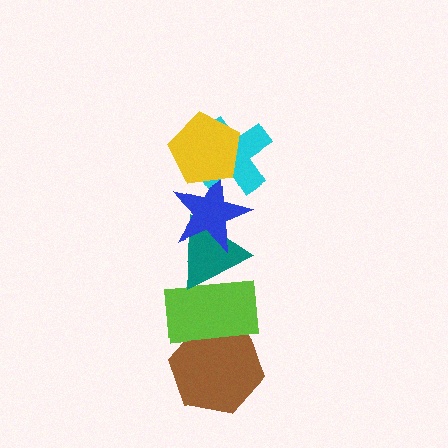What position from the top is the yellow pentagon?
The yellow pentagon is 1st from the top.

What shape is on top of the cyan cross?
The yellow pentagon is on top of the cyan cross.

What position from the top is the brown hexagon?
The brown hexagon is 6th from the top.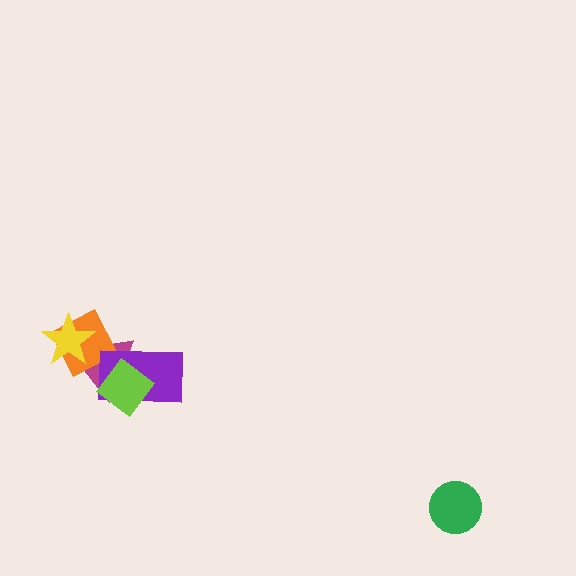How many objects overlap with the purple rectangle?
2 objects overlap with the purple rectangle.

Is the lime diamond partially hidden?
No, no other shape covers it.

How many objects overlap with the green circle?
0 objects overlap with the green circle.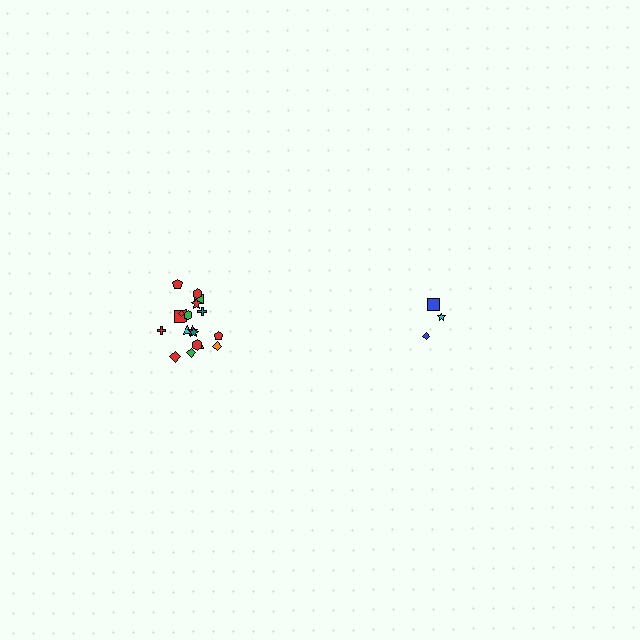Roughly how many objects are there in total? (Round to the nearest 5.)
Roughly 20 objects in total.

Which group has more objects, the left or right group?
The left group.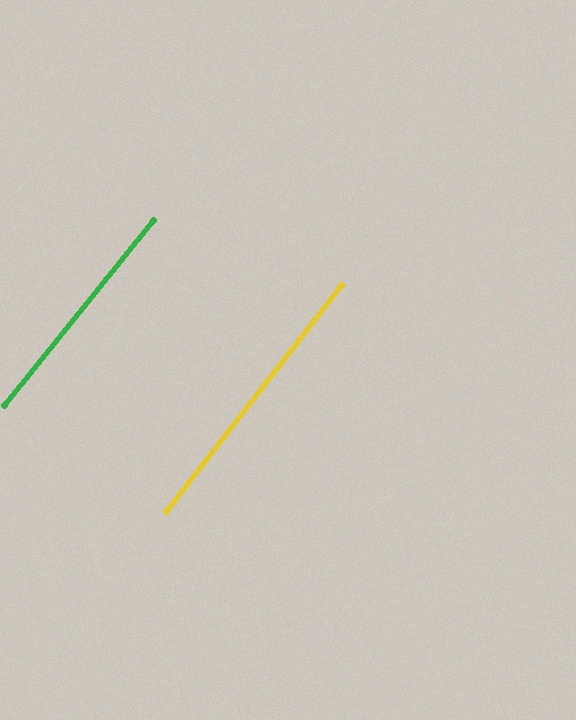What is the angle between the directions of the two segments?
Approximately 1 degree.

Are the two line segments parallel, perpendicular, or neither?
Parallel — their directions differ by only 1.2°.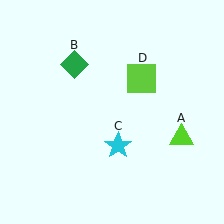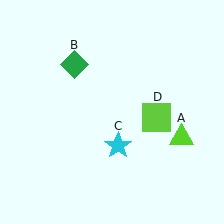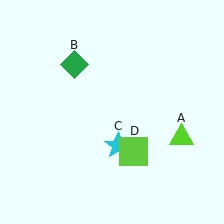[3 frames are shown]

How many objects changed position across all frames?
1 object changed position: lime square (object D).